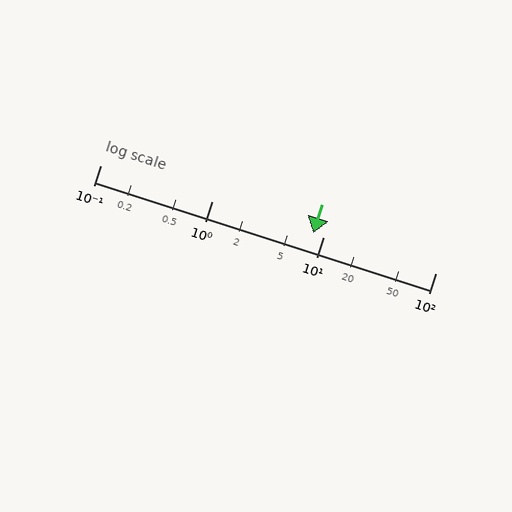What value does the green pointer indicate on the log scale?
The pointer indicates approximately 8.1.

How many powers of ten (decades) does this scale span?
The scale spans 3 decades, from 0.1 to 100.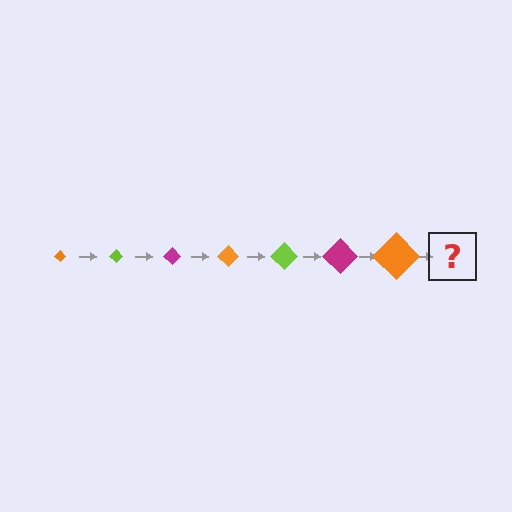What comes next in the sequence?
The next element should be a lime diamond, larger than the previous one.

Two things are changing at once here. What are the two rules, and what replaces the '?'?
The two rules are that the diamond grows larger each step and the color cycles through orange, lime, and magenta. The '?' should be a lime diamond, larger than the previous one.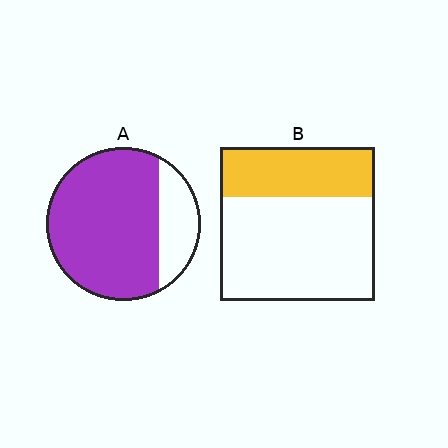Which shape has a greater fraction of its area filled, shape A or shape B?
Shape A.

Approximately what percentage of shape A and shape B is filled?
A is approximately 80% and B is approximately 30%.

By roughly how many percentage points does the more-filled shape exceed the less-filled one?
By roughly 45 percentage points (A over B).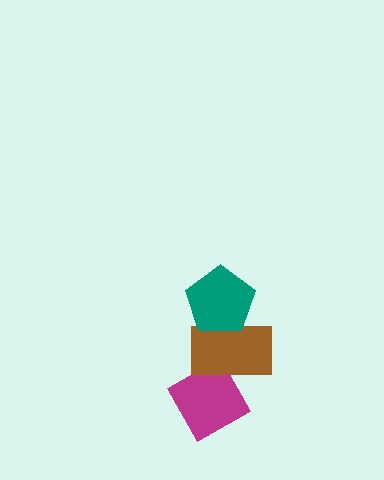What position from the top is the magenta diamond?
The magenta diamond is 3rd from the top.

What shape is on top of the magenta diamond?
The brown rectangle is on top of the magenta diamond.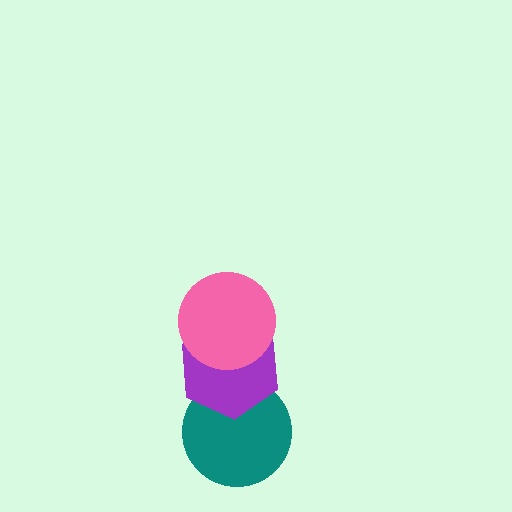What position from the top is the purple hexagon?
The purple hexagon is 2nd from the top.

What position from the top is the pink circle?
The pink circle is 1st from the top.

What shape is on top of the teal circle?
The purple hexagon is on top of the teal circle.